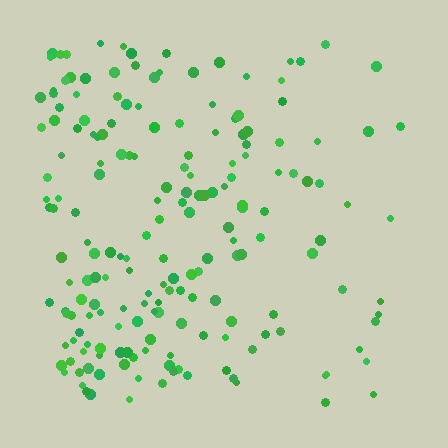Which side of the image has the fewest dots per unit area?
The right.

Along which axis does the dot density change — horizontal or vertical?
Horizontal.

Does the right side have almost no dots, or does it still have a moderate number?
Still a moderate number, just noticeably fewer than the left.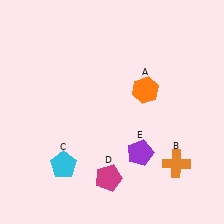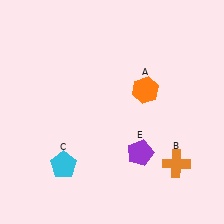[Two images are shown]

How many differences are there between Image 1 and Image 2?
There is 1 difference between the two images.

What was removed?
The magenta pentagon (D) was removed in Image 2.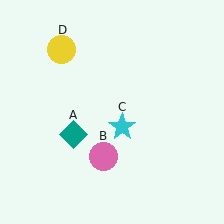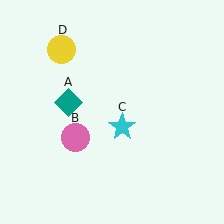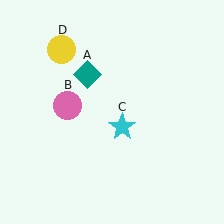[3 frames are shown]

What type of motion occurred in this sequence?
The teal diamond (object A), pink circle (object B) rotated clockwise around the center of the scene.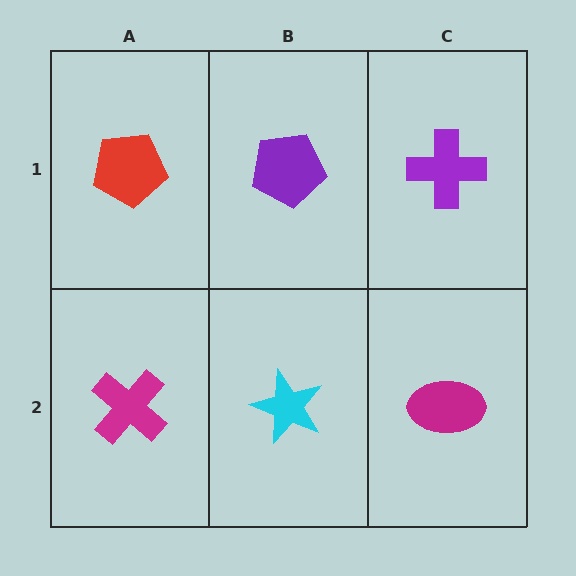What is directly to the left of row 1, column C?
A purple pentagon.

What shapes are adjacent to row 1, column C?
A magenta ellipse (row 2, column C), a purple pentagon (row 1, column B).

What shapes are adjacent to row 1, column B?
A cyan star (row 2, column B), a red pentagon (row 1, column A), a purple cross (row 1, column C).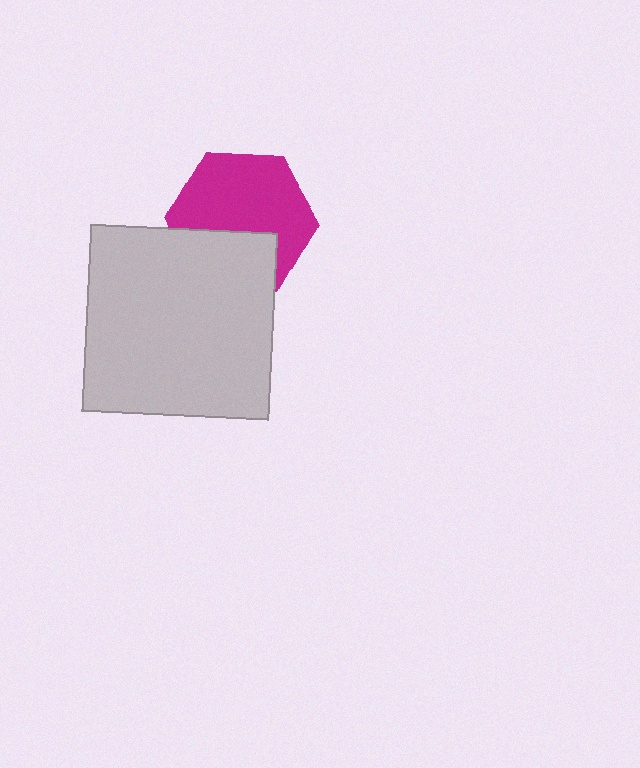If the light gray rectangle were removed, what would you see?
You would see the complete magenta hexagon.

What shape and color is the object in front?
The object in front is a light gray rectangle.